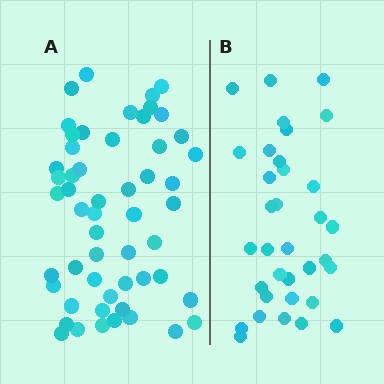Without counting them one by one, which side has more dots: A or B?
Region A (the left region) has more dots.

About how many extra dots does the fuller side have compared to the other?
Region A has approximately 20 more dots than region B.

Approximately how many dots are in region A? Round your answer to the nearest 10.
About 50 dots. (The exact count is 54, which rounds to 50.)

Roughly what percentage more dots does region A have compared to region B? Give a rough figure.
About 60% more.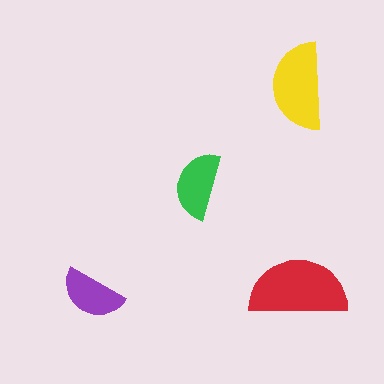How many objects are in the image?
There are 4 objects in the image.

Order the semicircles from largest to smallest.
the red one, the yellow one, the green one, the purple one.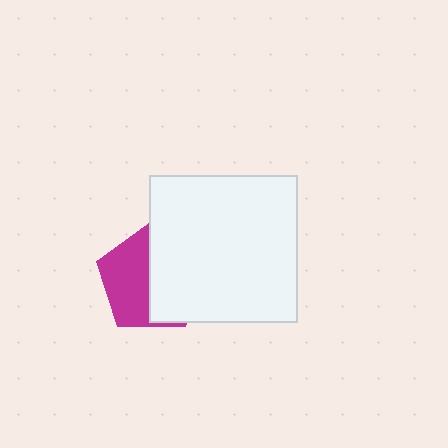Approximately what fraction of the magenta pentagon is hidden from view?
Roughly 51% of the magenta pentagon is hidden behind the white square.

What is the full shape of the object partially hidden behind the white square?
The partially hidden object is a magenta pentagon.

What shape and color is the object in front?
The object in front is a white square.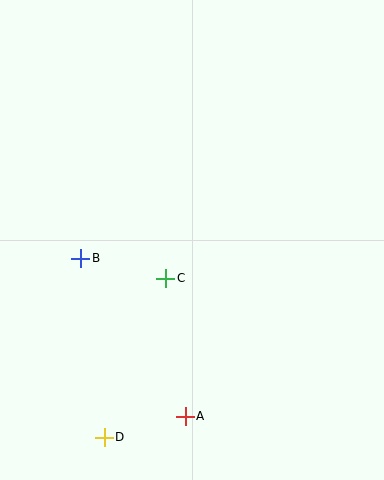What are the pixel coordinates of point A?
Point A is at (185, 416).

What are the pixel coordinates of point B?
Point B is at (81, 258).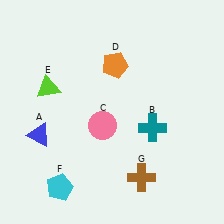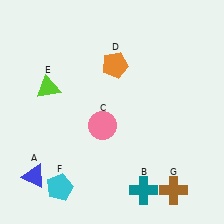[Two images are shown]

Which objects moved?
The objects that moved are: the blue triangle (A), the teal cross (B), the brown cross (G).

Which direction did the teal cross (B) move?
The teal cross (B) moved down.